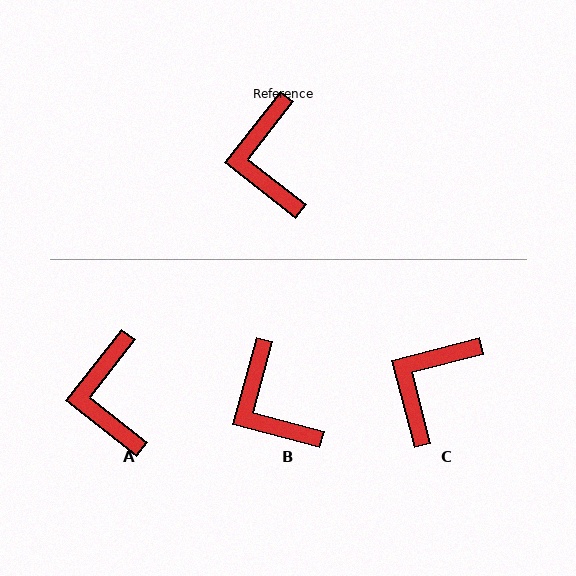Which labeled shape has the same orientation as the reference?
A.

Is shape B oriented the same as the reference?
No, it is off by about 23 degrees.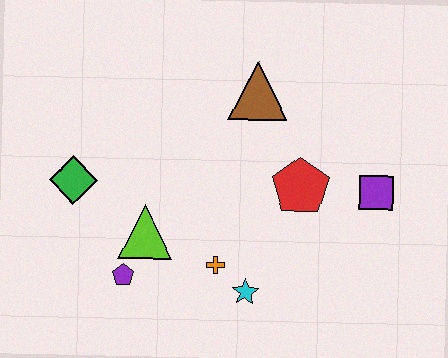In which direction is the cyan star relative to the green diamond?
The cyan star is to the right of the green diamond.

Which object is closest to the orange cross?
The cyan star is closest to the orange cross.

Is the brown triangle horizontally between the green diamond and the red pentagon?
Yes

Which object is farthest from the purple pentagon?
The purple square is farthest from the purple pentagon.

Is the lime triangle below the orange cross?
No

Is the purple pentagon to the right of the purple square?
No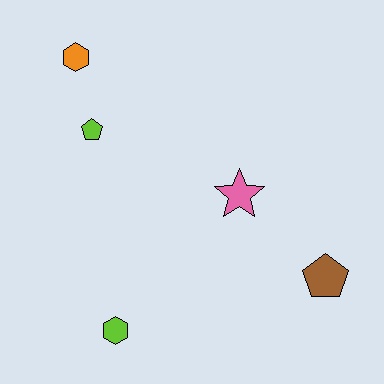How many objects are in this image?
There are 5 objects.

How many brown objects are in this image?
There is 1 brown object.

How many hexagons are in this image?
There are 2 hexagons.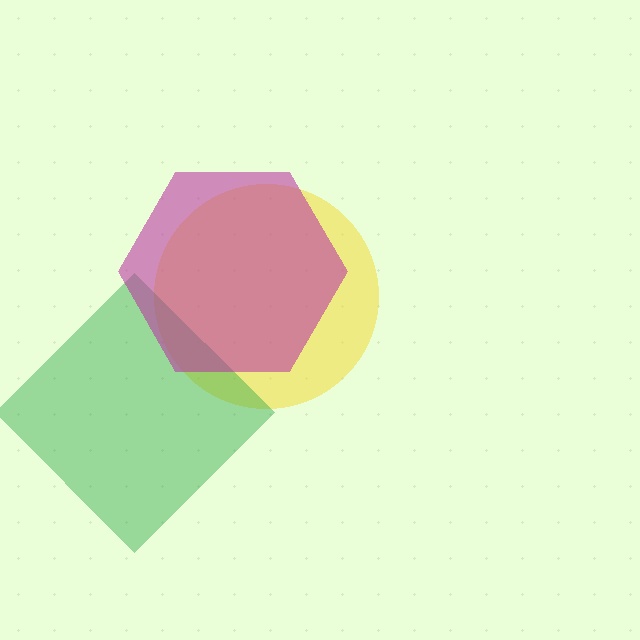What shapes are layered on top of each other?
The layered shapes are: a yellow circle, a green diamond, a magenta hexagon.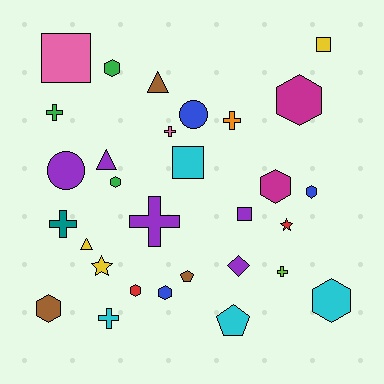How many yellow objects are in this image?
There are 3 yellow objects.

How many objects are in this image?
There are 30 objects.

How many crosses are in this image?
There are 7 crosses.